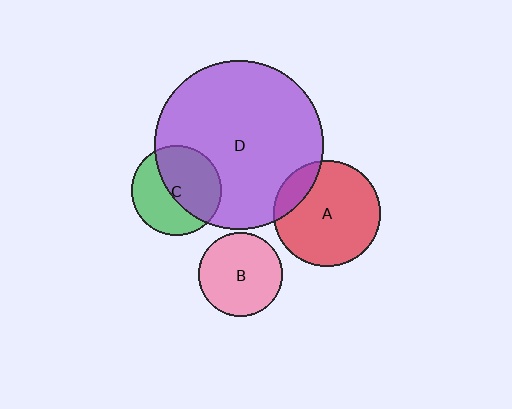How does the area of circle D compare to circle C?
Approximately 3.5 times.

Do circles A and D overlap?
Yes.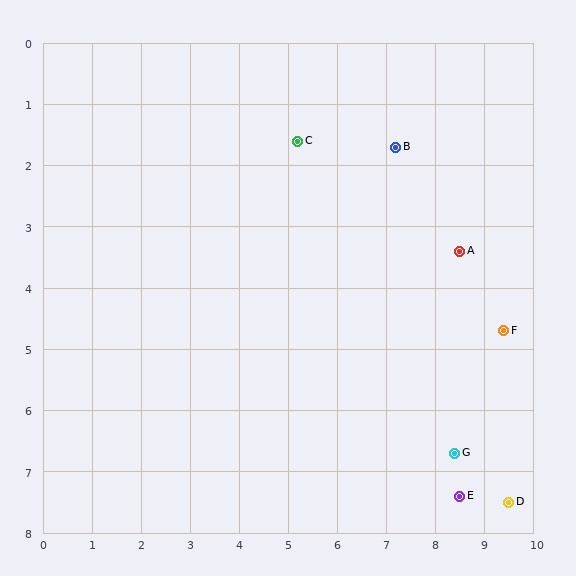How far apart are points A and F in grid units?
Points A and F are about 1.6 grid units apart.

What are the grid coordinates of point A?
Point A is at approximately (8.5, 3.4).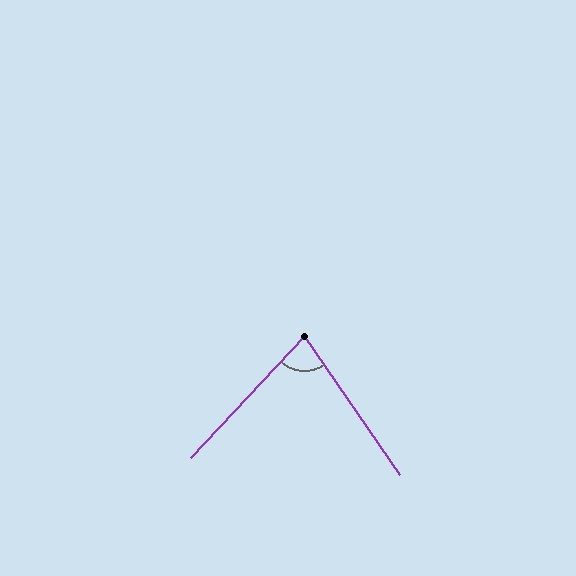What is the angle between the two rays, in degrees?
Approximately 78 degrees.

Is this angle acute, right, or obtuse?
It is acute.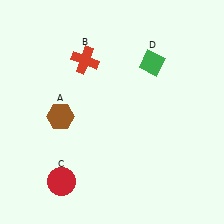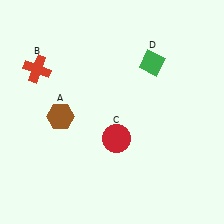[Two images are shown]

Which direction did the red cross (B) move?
The red cross (B) moved left.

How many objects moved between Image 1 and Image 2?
2 objects moved between the two images.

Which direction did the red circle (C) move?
The red circle (C) moved right.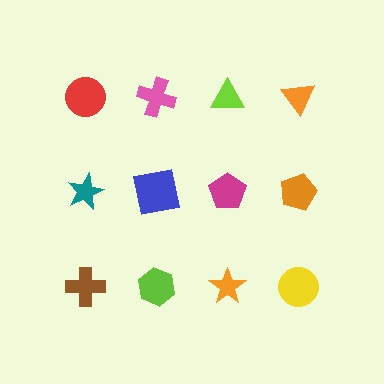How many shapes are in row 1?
4 shapes.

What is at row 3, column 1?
A brown cross.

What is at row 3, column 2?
A lime hexagon.